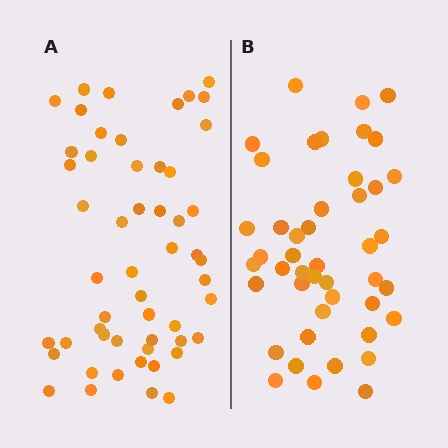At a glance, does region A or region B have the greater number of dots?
Region A (the left region) has more dots.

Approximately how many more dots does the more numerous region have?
Region A has roughly 8 or so more dots than region B.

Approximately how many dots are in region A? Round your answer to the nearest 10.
About 50 dots. (The exact count is 53, which rounds to 50.)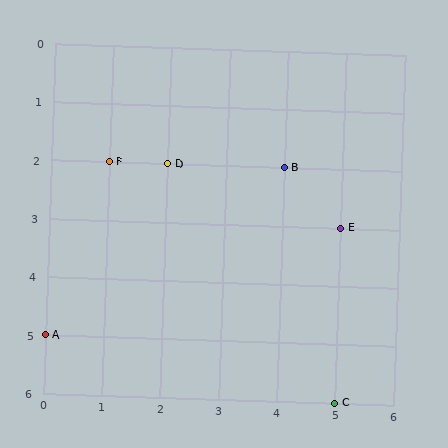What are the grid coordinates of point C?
Point C is at grid coordinates (5, 6).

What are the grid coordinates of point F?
Point F is at grid coordinates (1, 2).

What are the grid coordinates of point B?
Point B is at grid coordinates (4, 2).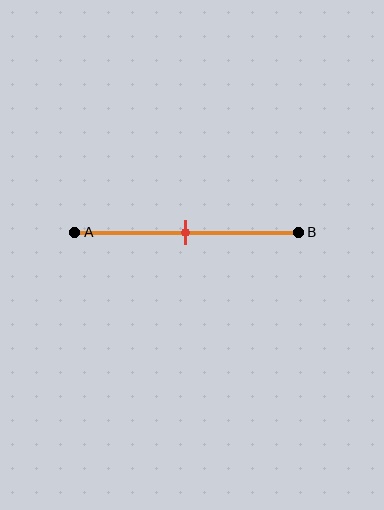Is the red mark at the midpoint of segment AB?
Yes, the mark is approximately at the midpoint.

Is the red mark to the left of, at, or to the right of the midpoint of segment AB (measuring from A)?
The red mark is approximately at the midpoint of segment AB.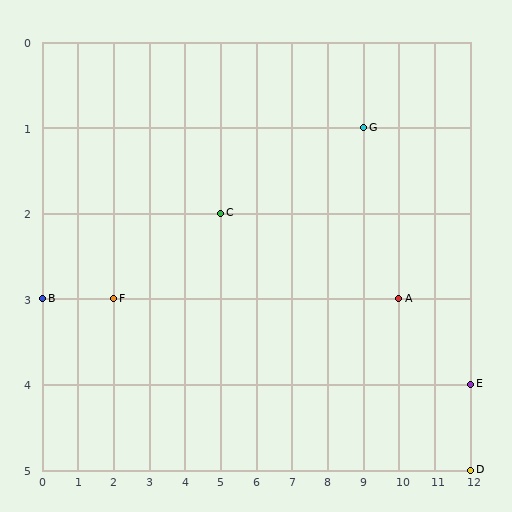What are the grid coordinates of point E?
Point E is at grid coordinates (12, 4).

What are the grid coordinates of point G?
Point G is at grid coordinates (9, 1).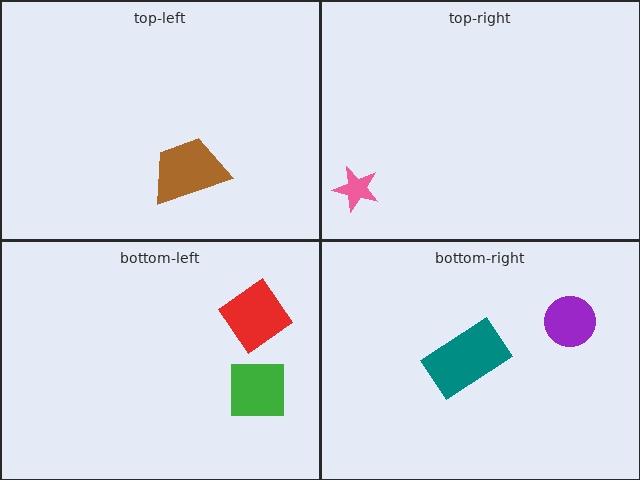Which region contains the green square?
The bottom-left region.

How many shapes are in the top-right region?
1.